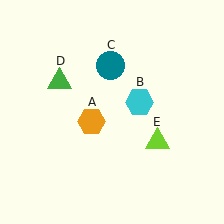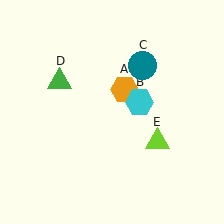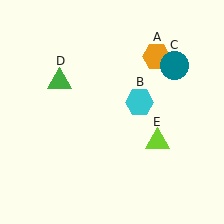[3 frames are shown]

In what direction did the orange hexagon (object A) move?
The orange hexagon (object A) moved up and to the right.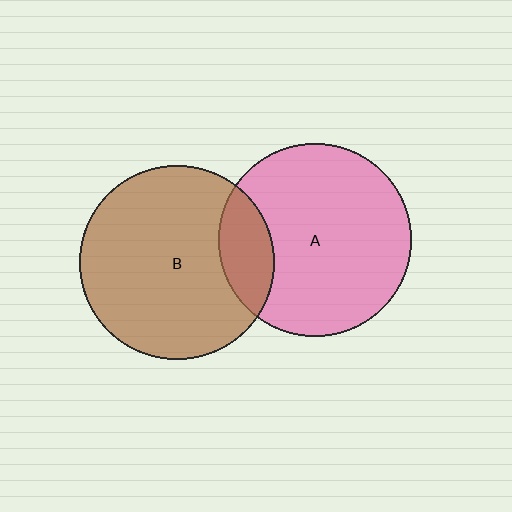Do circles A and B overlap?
Yes.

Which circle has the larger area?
Circle B (brown).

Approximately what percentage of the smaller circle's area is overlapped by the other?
Approximately 15%.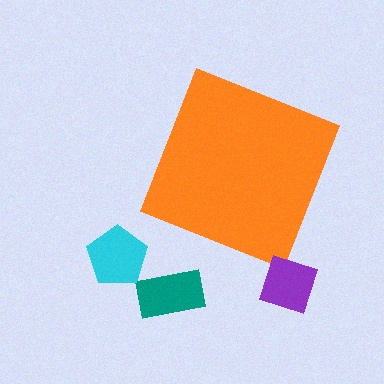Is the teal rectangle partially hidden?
No, the teal rectangle is fully visible.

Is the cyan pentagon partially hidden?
No, the cyan pentagon is fully visible.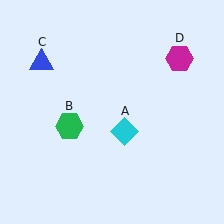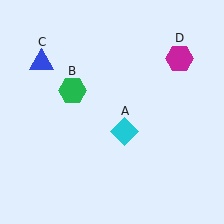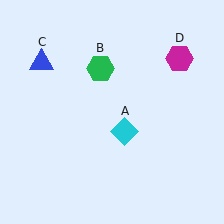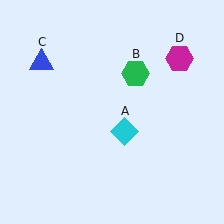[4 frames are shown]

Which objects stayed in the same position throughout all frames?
Cyan diamond (object A) and blue triangle (object C) and magenta hexagon (object D) remained stationary.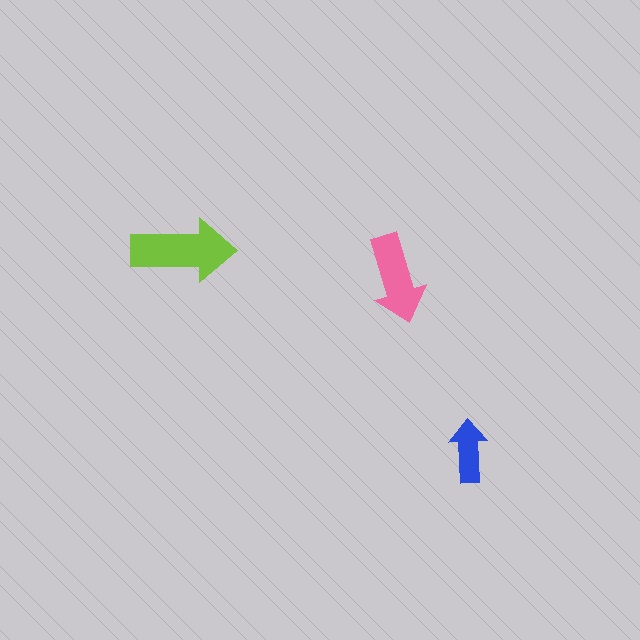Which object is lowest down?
The blue arrow is bottommost.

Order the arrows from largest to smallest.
the lime one, the pink one, the blue one.